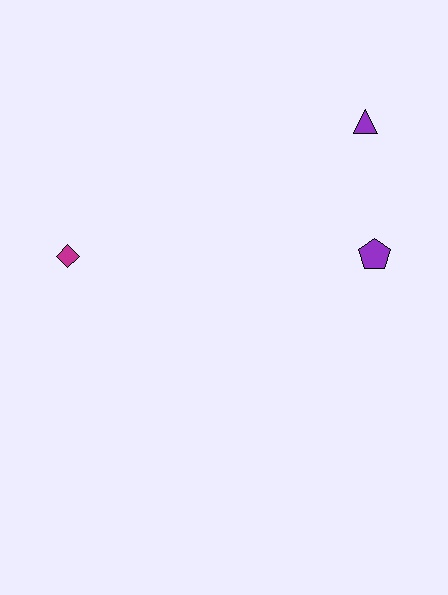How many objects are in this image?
There are 3 objects.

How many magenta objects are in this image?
There is 1 magenta object.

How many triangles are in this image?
There is 1 triangle.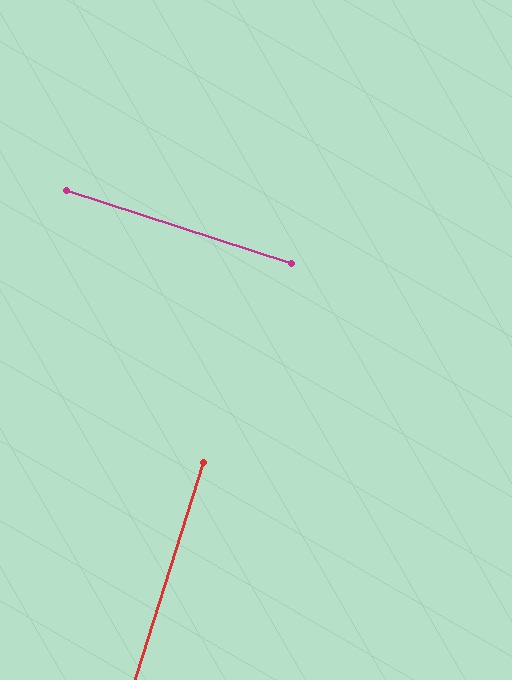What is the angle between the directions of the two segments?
Approximately 90 degrees.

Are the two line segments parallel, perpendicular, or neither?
Perpendicular — they meet at approximately 90°.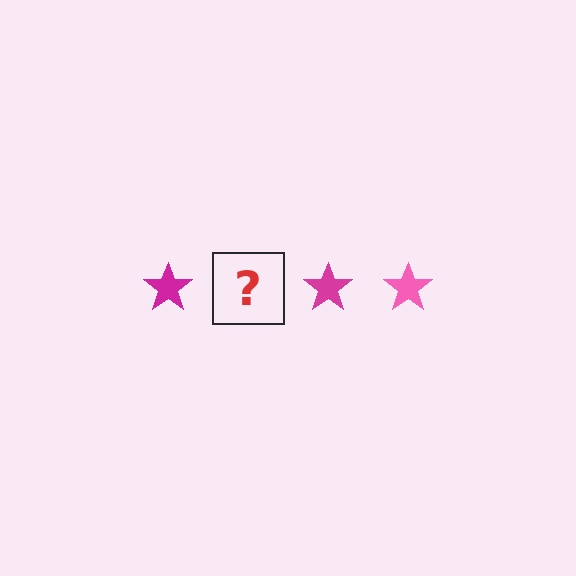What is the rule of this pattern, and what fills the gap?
The rule is that the pattern cycles through magenta, pink stars. The gap should be filled with a pink star.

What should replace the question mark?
The question mark should be replaced with a pink star.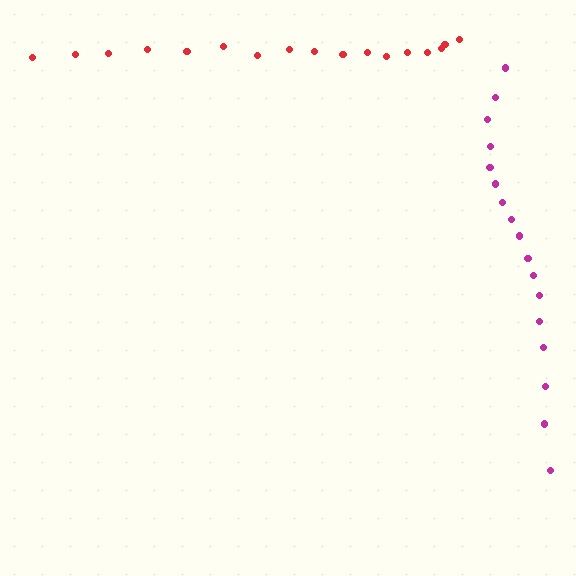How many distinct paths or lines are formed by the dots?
There are 2 distinct paths.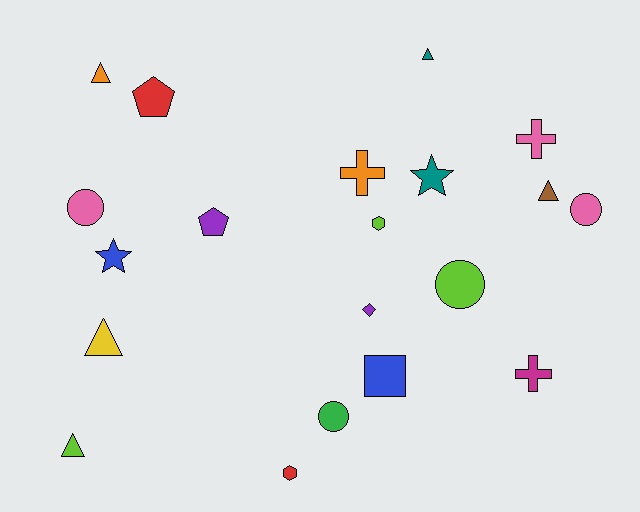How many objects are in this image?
There are 20 objects.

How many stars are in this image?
There are 2 stars.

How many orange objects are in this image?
There are 2 orange objects.